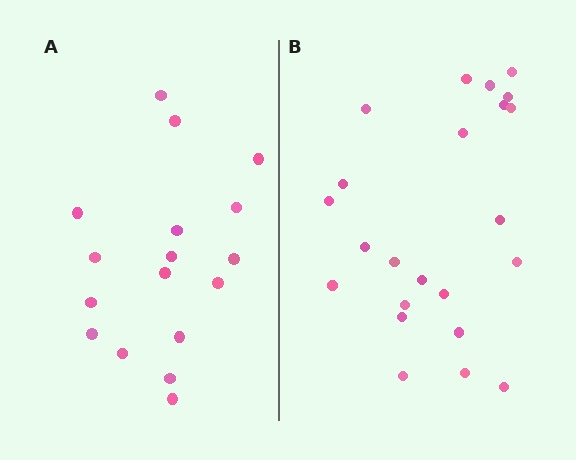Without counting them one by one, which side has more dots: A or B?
Region B (the right region) has more dots.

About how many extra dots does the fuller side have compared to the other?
Region B has about 6 more dots than region A.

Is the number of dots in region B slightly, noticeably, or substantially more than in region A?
Region B has noticeably more, but not dramatically so. The ratio is roughly 1.4 to 1.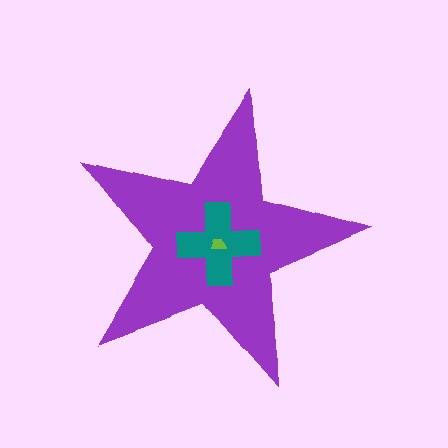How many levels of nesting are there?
3.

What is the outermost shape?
The purple star.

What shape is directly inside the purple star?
The teal cross.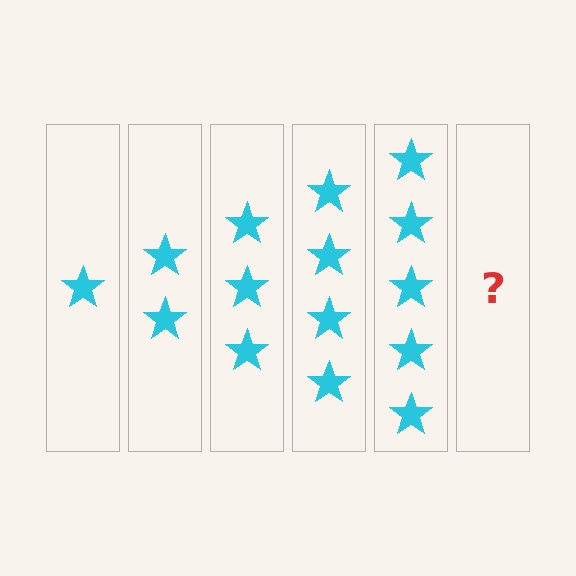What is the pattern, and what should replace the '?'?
The pattern is that each step adds one more star. The '?' should be 6 stars.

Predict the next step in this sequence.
The next step is 6 stars.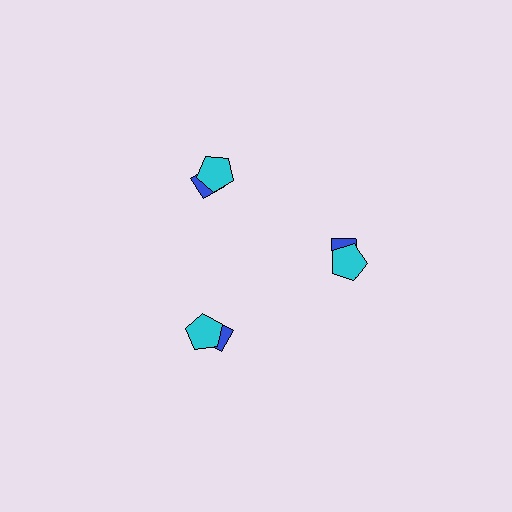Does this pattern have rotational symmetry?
Yes, this pattern has 3-fold rotational symmetry. It looks the same after rotating 120 degrees around the center.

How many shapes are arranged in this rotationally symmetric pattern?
There are 6 shapes, arranged in 3 groups of 2.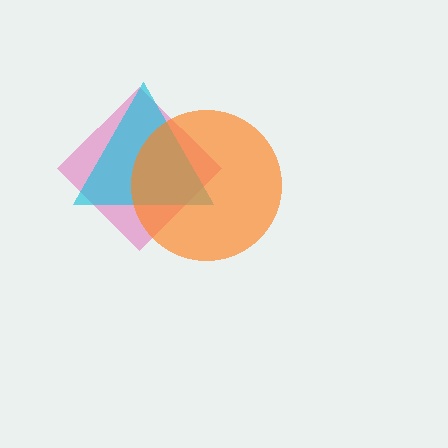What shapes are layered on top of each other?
The layered shapes are: a pink diamond, a cyan triangle, an orange circle.